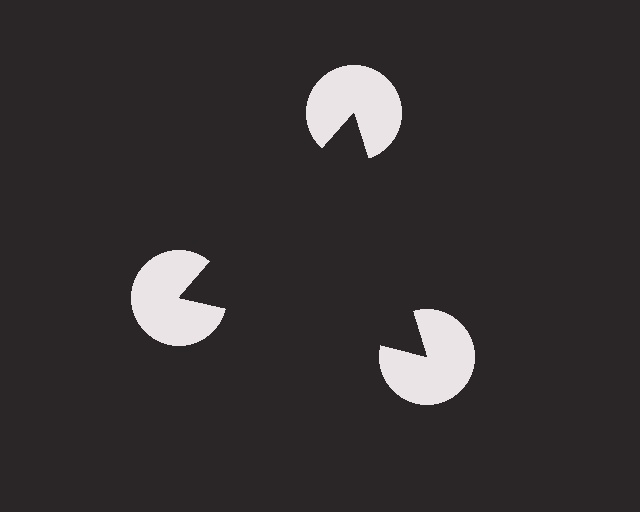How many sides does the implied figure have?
3 sides.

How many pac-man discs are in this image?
There are 3 — one at each vertex of the illusory triangle.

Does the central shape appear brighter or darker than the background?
It typically appears slightly darker than the background, even though no actual brightness change is drawn.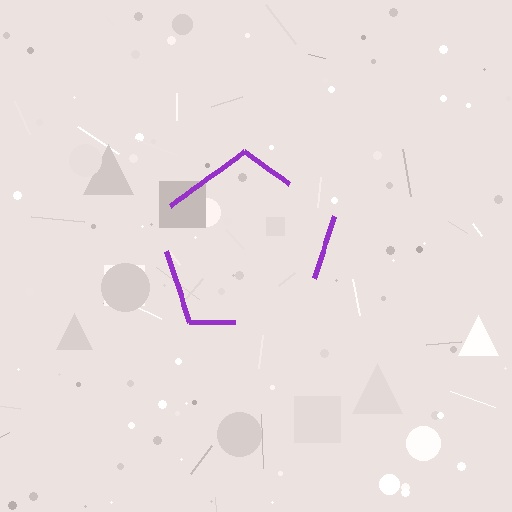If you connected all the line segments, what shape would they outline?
They would outline a pentagon.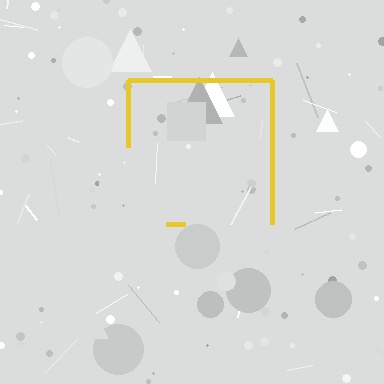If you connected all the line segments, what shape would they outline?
They would outline a square.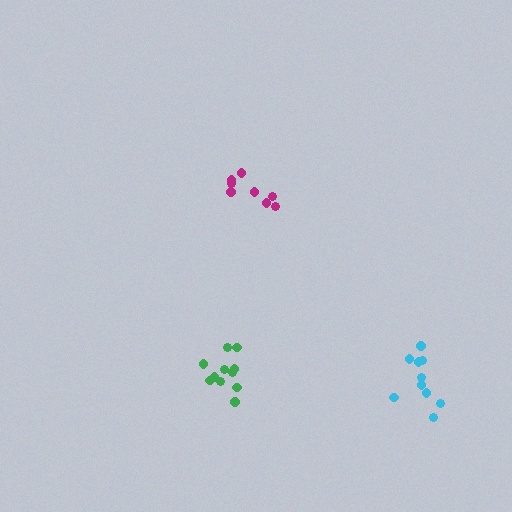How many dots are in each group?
Group 1: 11 dots, Group 2: 10 dots, Group 3: 8 dots (29 total).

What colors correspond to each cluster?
The clusters are colored: green, cyan, magenta.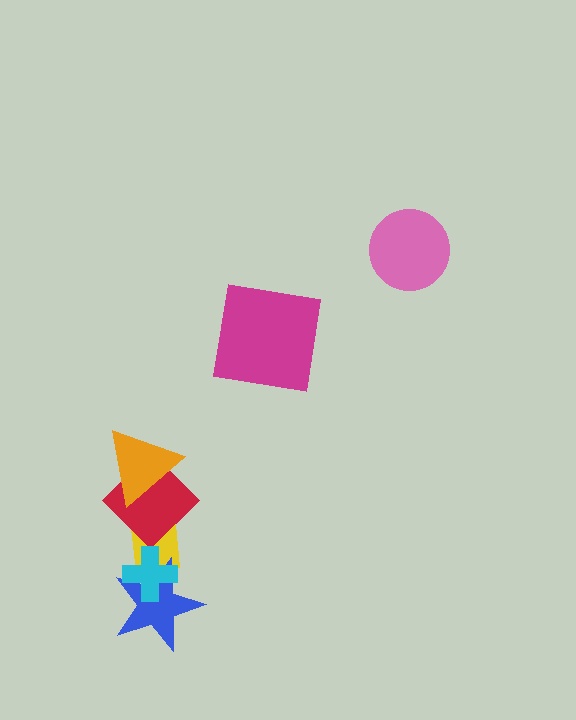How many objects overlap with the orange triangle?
1 object overlaps with the orange triangle.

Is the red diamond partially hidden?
Yes, it is partially covered by another shape.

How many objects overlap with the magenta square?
0 objects overlap with the magenta square.